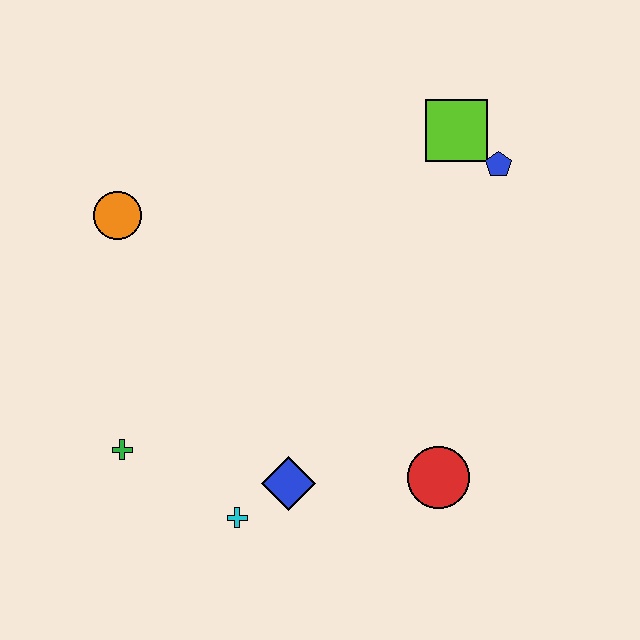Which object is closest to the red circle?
The blue diamond is closest to the red circle.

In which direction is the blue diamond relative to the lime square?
The blue diamond is below the lime square.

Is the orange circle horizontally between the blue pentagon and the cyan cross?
No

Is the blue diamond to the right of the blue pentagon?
No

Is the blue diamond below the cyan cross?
No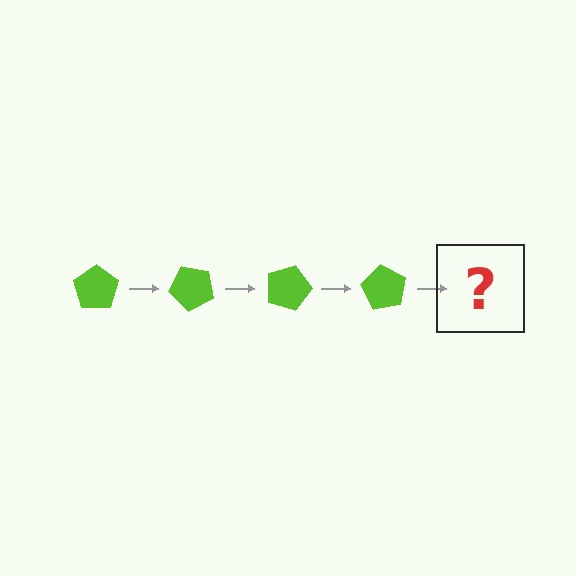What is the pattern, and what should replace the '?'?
The pattern is that the pentagon rotates 45 degrees each step. The '?' should be a lime pentagon rotated 180 degrees.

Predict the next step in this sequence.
The next step is a lime pentagon rotated 180 degrees.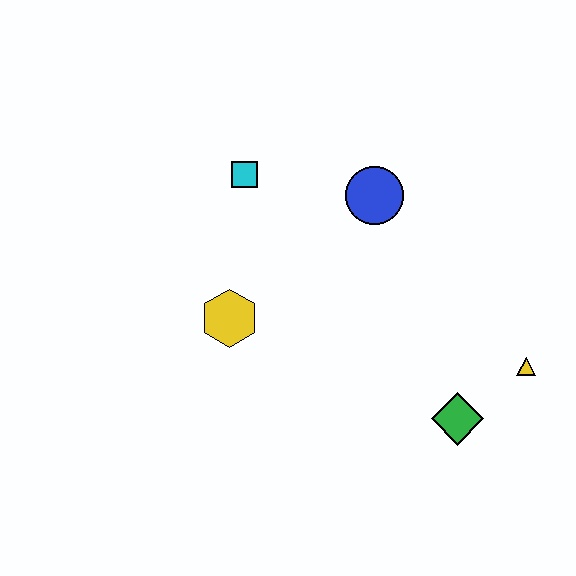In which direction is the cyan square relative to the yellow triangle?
The cyan square is to the left of the yellow triangle.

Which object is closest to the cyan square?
The blue circle is closest to the cyan square.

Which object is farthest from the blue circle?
The green diamond is farthest from the blue circle.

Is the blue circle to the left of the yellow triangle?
Yes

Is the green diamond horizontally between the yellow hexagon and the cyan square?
No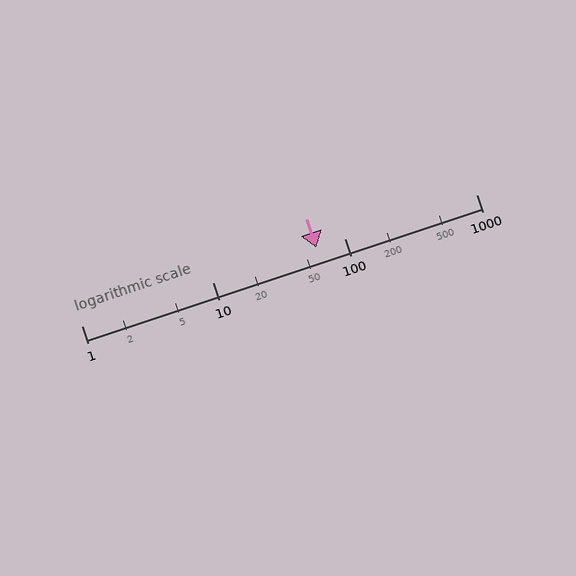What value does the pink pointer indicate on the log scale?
The pointer indicates approximately 61.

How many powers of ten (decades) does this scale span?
The scale spans 3 decades, from 1 to 1000.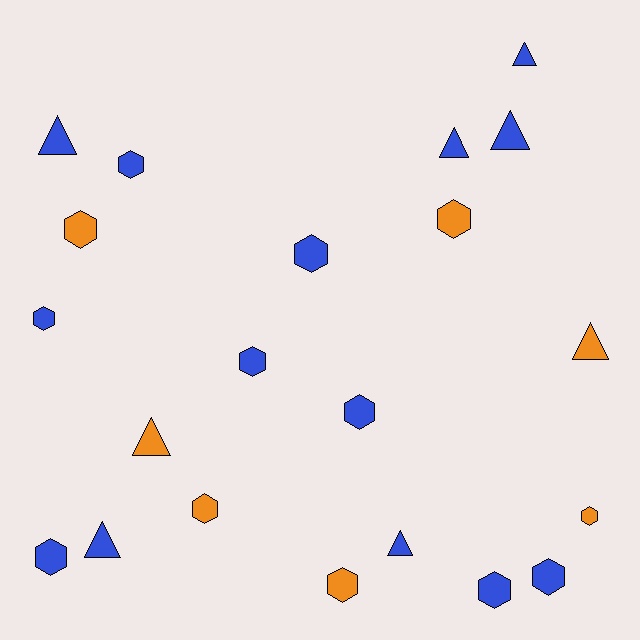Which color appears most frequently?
Blue, with 14 objects.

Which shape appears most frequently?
Hexagon, with 13 objects.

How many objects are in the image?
There are 21 objects.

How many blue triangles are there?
There are 6 blue triangles.